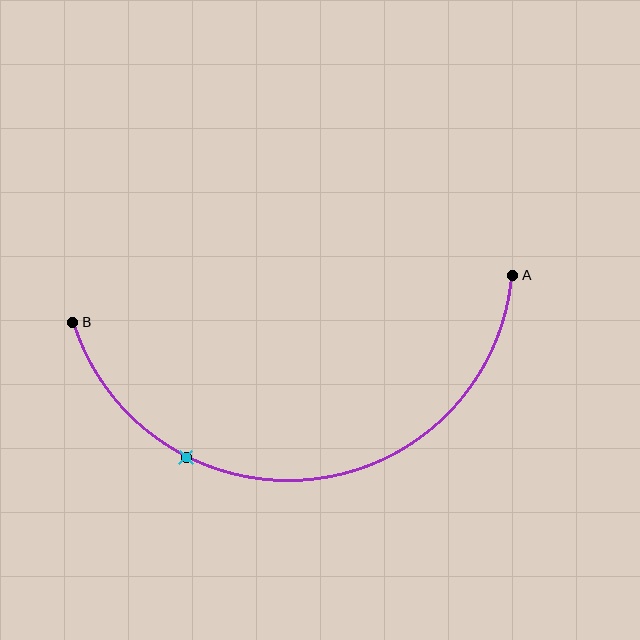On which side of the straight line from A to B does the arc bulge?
The arc bulges below the straight line connecting A and B.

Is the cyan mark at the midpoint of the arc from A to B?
No. The cyan mark lies on the arc but is closer to endpoint B. The arc midpoint would be at the point on the curve equidistant along the arc from both A and B.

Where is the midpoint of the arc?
The arc midpoint is the point on the curve farthest from the straight line joining A and B. It sits below that line.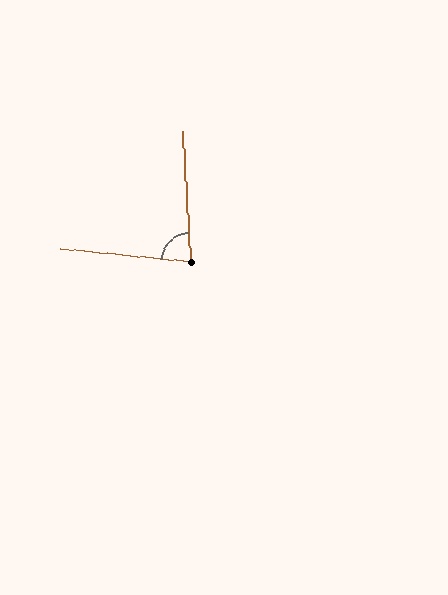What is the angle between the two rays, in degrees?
Approximately 81 degrees.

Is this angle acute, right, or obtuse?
It is acute.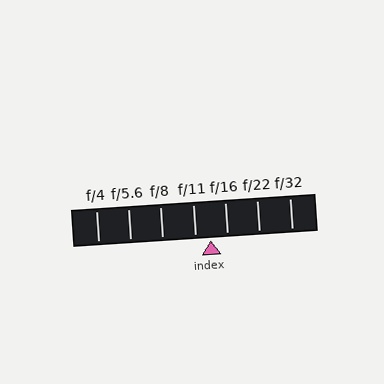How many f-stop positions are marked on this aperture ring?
There are 7 f-stop positions marked.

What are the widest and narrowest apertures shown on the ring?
The widest aperture shown is f/4 and the narrowest is f/32.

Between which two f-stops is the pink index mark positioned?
The index mark is between f/11 and f/16.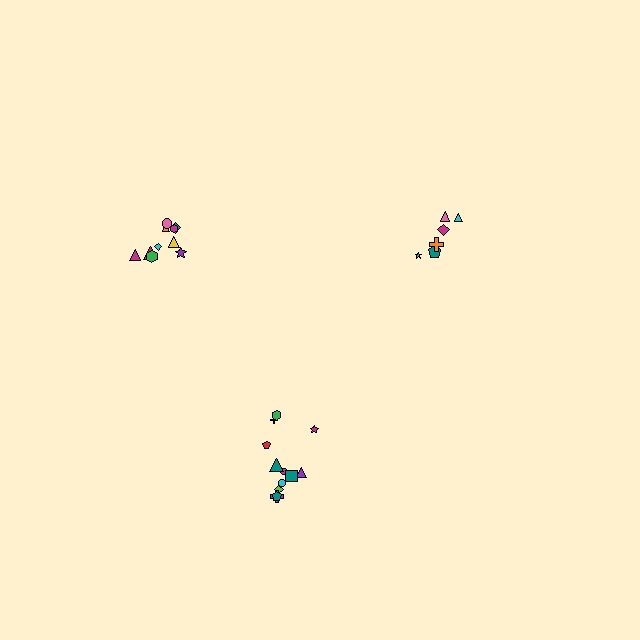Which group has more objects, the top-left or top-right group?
The top-left group.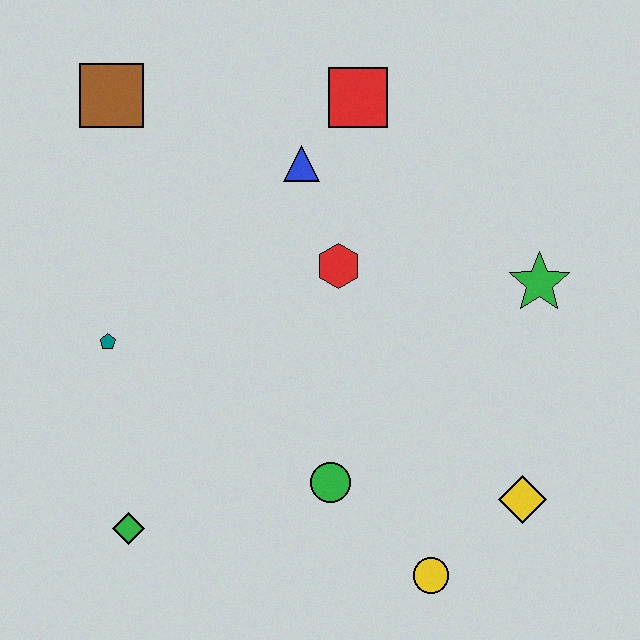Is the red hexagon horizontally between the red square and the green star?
No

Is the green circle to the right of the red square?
No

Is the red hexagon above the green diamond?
Yes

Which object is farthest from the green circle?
The brown square is farthest from the green circle.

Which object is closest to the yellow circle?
The yellow diamond is closest to the yellow circle.